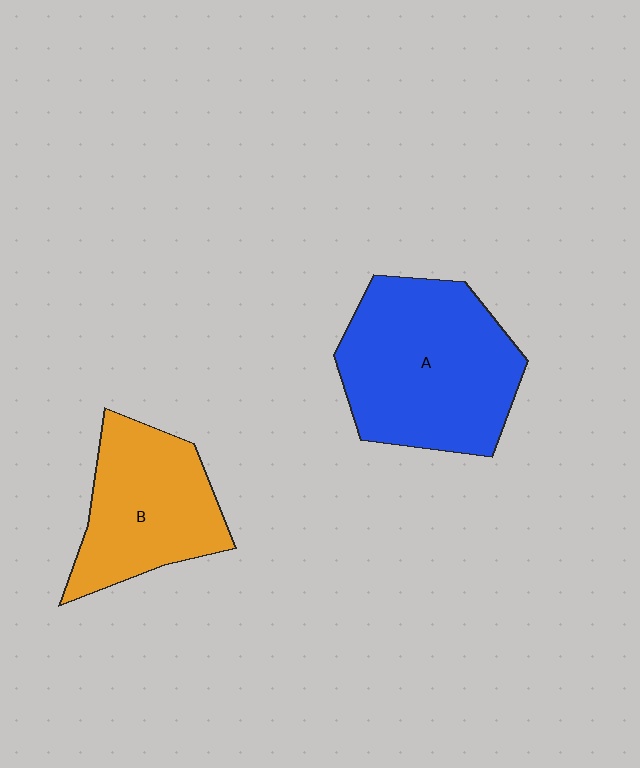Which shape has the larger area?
Shape A (blue).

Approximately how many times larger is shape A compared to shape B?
Approximately 1.4 times.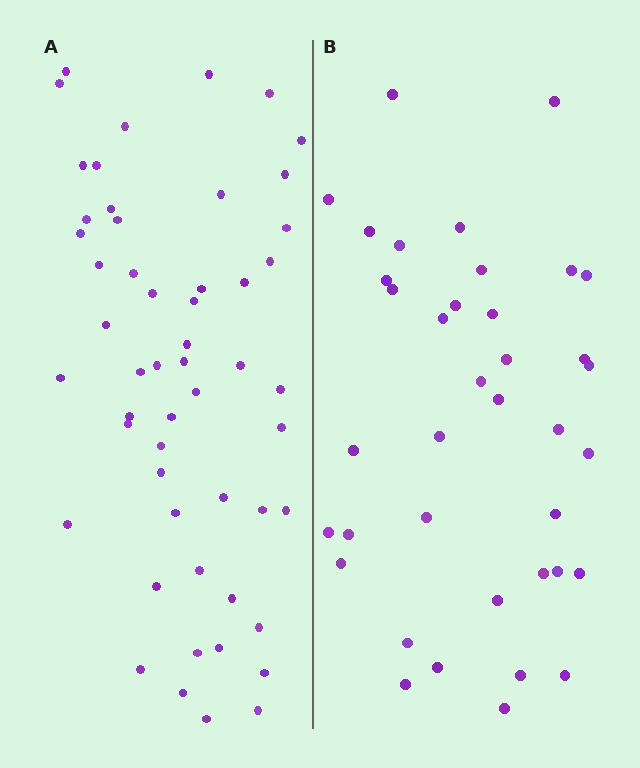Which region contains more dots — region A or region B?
Region A (the left region) has more dots.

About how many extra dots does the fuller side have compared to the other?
Region A has approximately 15 more dots than region B.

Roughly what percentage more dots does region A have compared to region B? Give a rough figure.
About 40% more.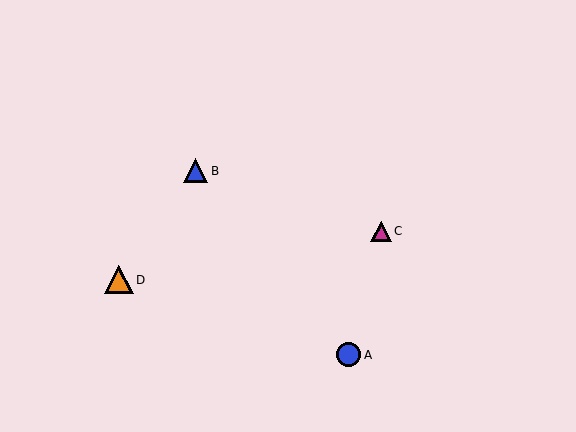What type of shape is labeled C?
Shape C is a magenta triangle.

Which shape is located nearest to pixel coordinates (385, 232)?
The magenta triangle (labeled C) at (381, 231) is nearest to that location.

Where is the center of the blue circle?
The center of the blue circle is at (349, 355).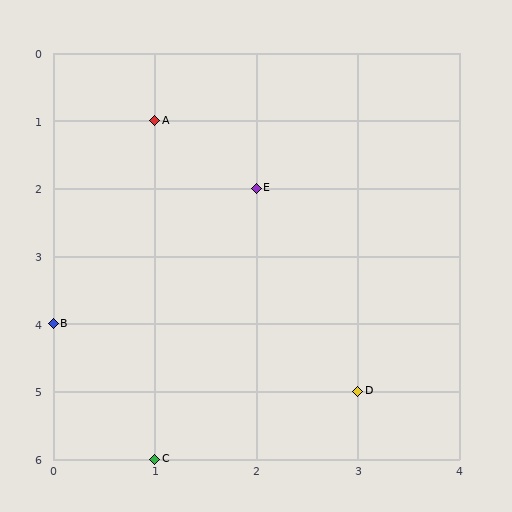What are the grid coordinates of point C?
Point C is at grid coordinates (1, 6).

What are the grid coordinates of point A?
Point A is at grid coordinates (1, 1).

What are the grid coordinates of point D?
Point D is at grid coordinates (3, 5).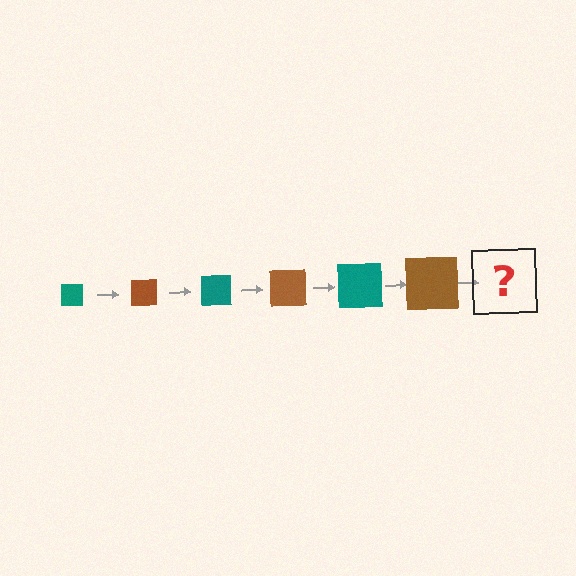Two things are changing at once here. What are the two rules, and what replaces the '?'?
The two rules are that the square grows larger each step and the color cycles through teal and brown. The '?' should be a teal square, larger than the previous one.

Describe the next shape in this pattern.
It should be a teal square, larger than the previous one.